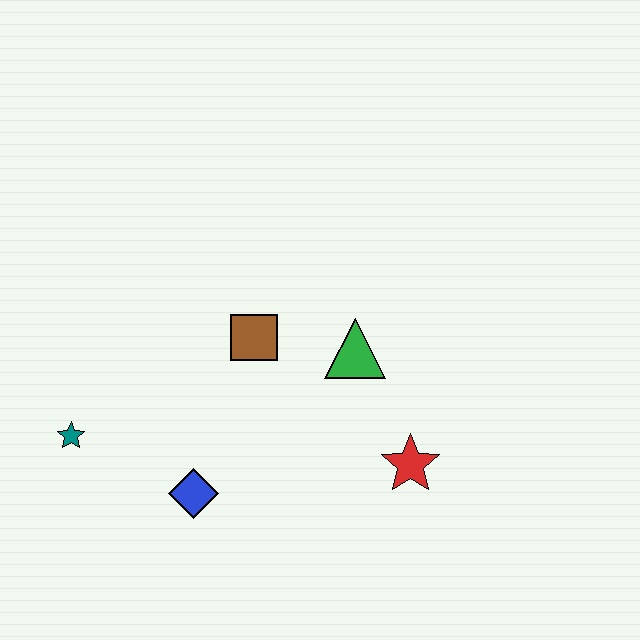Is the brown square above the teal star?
Yes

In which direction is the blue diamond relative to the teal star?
The blue diamond is to the right of the teal star.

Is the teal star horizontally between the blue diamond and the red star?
No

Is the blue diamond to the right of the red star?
No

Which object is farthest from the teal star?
The red star is farthest from the teal star.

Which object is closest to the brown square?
The green triangle is closest to the brown square.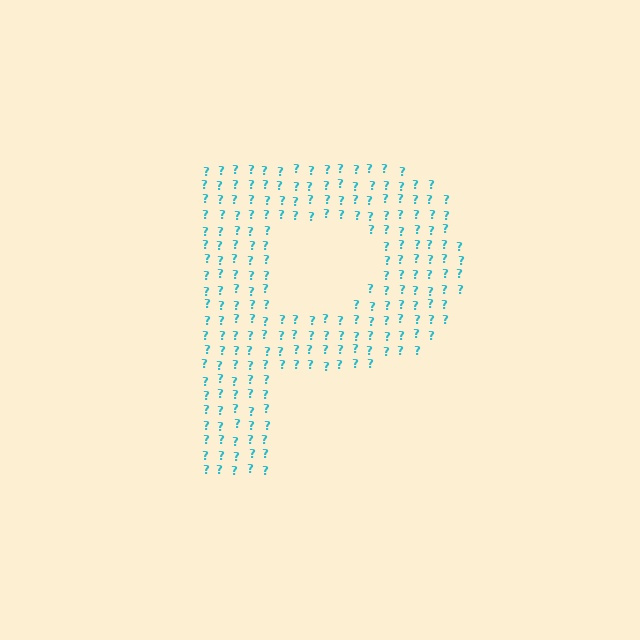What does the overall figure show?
The overall figure shows the letter P.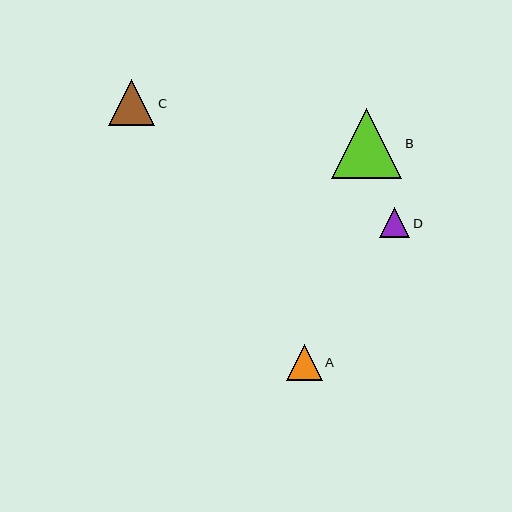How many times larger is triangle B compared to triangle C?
Triangle B is approximately 1.5 times the size of triangle C.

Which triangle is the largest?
Triangle B is the largest with a size of approximately 70 pixels.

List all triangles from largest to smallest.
From largest to smallest: B, C, A, D.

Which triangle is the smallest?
Triangle D is the smallest with a size of approximately 30 pixels.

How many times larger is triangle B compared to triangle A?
Triangle B is approximately 1.9 times the size of triangle A.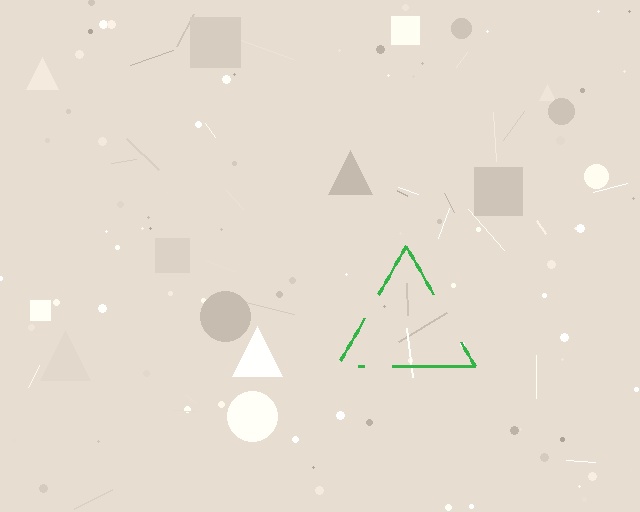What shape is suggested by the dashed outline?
The dashed outline suggests a triangle.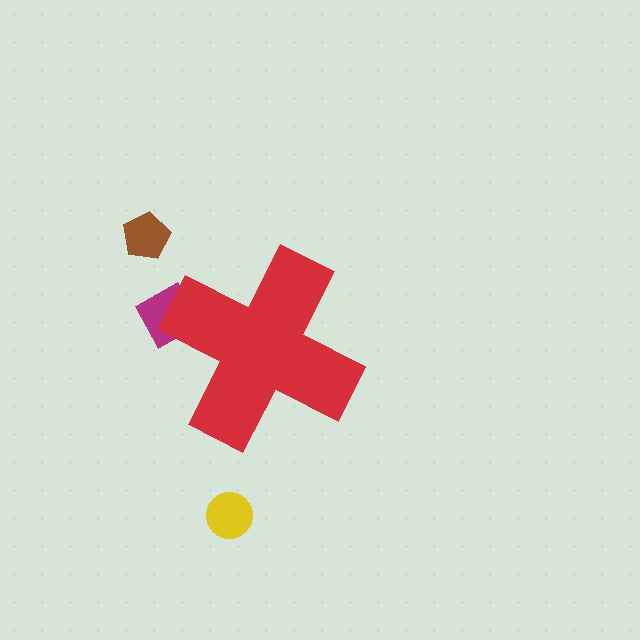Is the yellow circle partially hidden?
No, the yellow circle is fully visible.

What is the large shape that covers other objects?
A red cross.